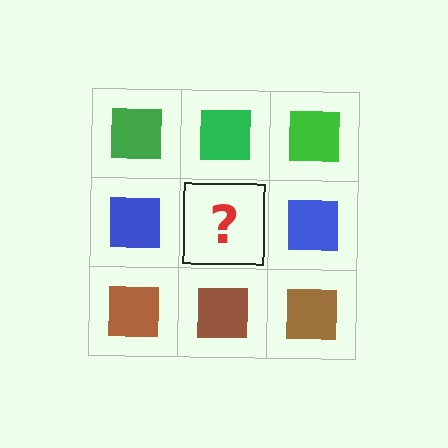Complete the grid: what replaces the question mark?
The question mark should be replaced with a blue square.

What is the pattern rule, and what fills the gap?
The rule is that each row has a consistent color. The gap should be filled with a blue square.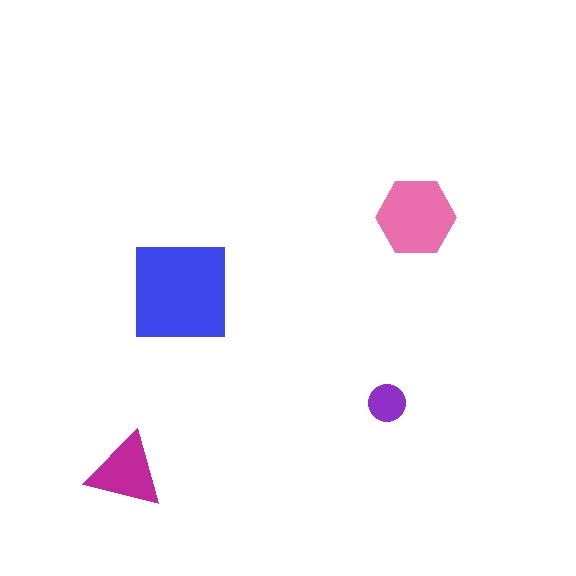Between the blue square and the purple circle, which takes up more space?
The blue square.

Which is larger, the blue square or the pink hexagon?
The blue square.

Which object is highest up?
The pink hexagon is topmost.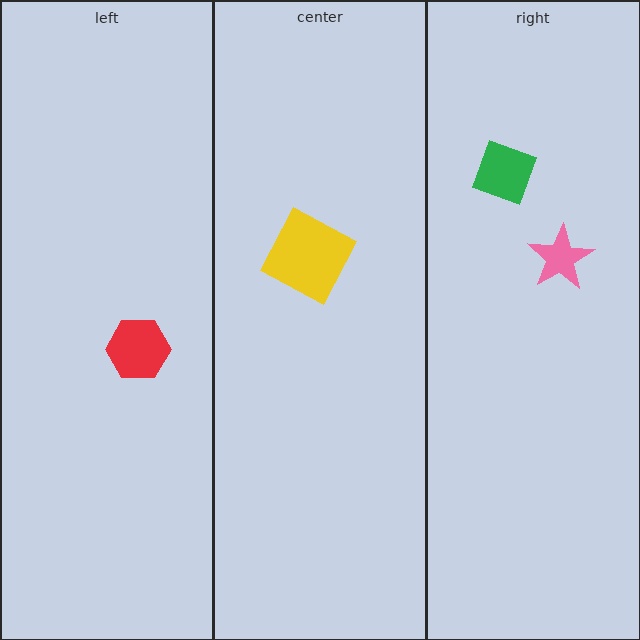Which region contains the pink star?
The right region.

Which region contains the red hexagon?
The left region.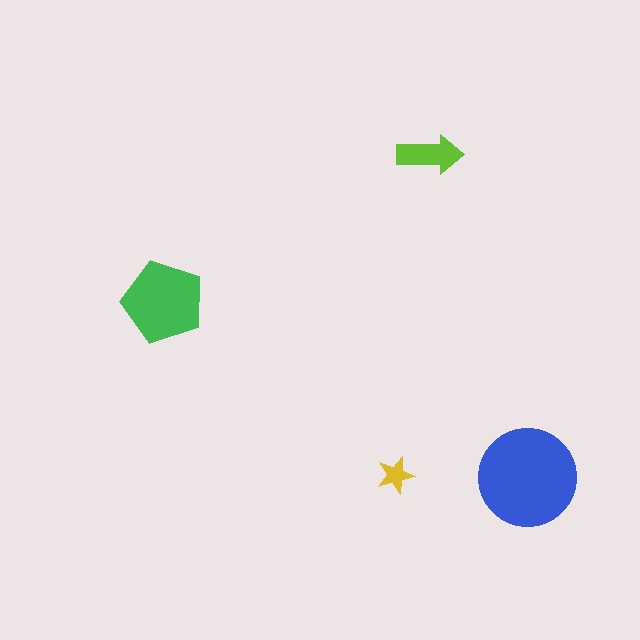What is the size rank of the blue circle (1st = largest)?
1st.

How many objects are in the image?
There are 4 objects in the image.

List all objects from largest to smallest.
The blue circle, the green pentagon, the lime arrow, the yellow star.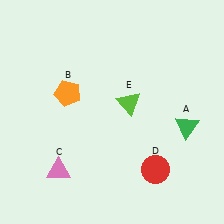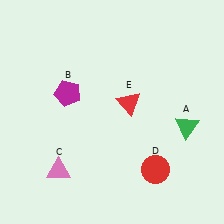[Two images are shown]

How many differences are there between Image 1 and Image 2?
There are 2 differences between the two images.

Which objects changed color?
B changed from orange to magenta. E changed from lime to red.